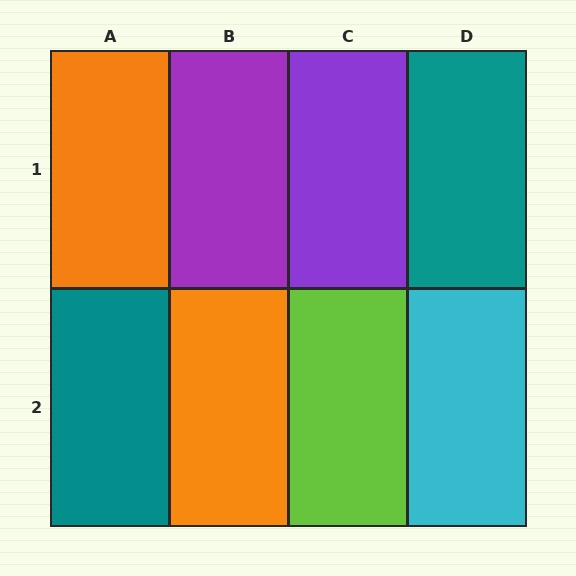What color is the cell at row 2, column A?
Teal.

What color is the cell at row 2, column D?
Cyan.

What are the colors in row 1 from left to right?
Orange, purple, purple, teal.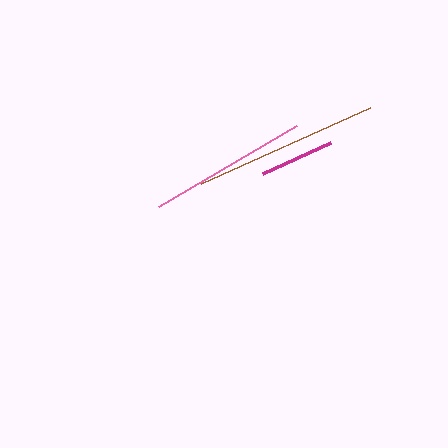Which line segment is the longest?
The brown line is the longest at approximately 185 pixels.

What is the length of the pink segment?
The pink segment is approximately 161 pixels long.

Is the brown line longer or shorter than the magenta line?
The brown line is longer than the magenta line.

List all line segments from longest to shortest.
From longest to shortest: brown, pink, magenta.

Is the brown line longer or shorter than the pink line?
The brown line is longer than the pink line.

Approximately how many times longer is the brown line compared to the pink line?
The brown line is approximately 1.1 times the length of the pink line.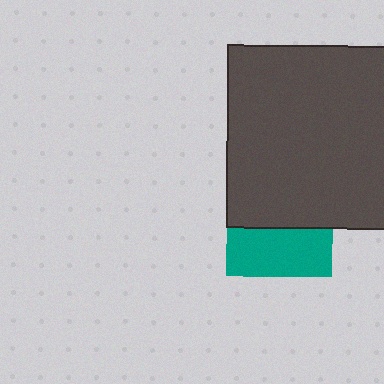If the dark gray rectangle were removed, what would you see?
You would see the complete teal square.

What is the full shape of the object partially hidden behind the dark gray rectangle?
The partially hidden object is a teal square.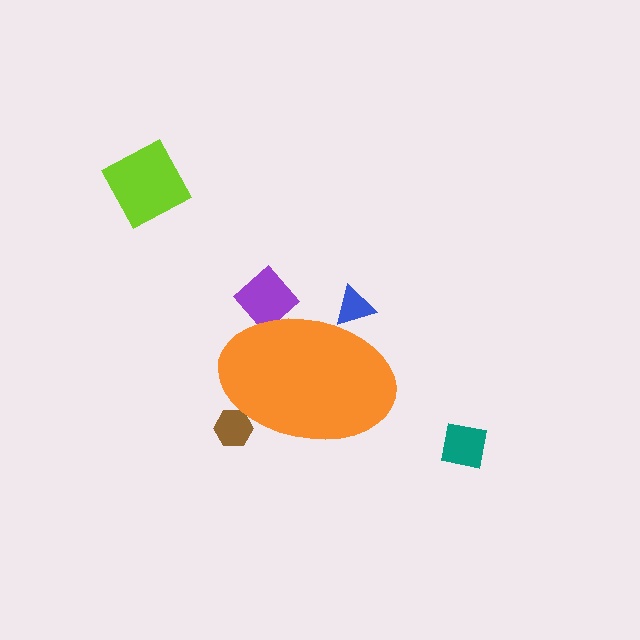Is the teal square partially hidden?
No, the teal square is fully visible.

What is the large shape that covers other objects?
An orange ellipse.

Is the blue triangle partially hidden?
Yes, the blue triangle is partially hidden behind the orange ellipse.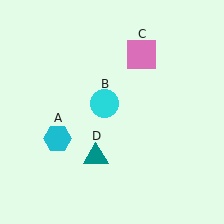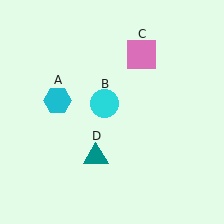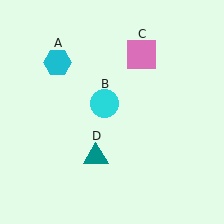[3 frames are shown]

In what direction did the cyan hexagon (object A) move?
The cyan hexagon (object A) moved up.